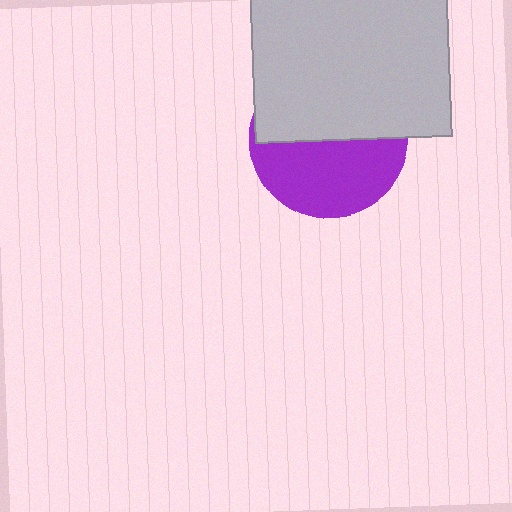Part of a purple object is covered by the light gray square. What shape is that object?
It is a circle.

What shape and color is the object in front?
The object in front is a light gray square.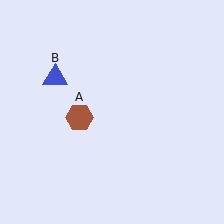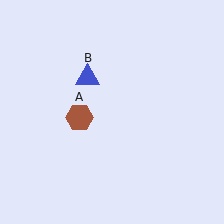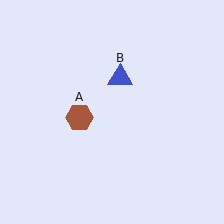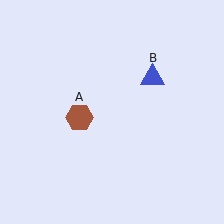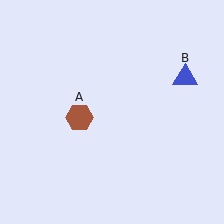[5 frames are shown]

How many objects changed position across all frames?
1 object changed position: blue triangle (object B).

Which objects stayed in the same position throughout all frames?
Brown hexagon (object A) remained stationary.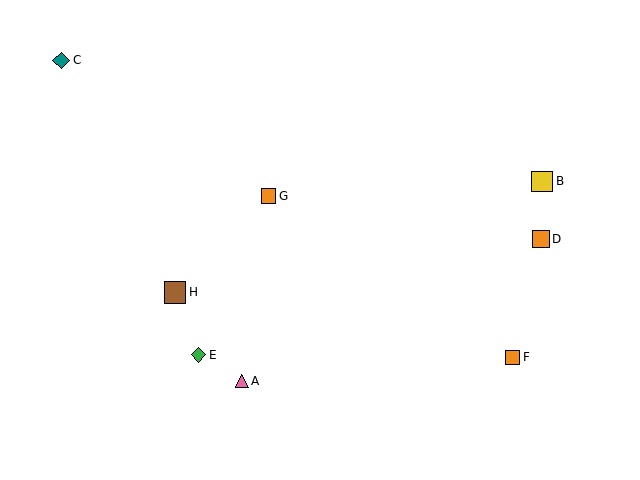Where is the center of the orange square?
The center of the orange square is at (268, 196).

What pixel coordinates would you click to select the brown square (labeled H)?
Click at (175, 292) to select the brown square H.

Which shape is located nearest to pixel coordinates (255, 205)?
The orange square (labeled G) at (268, 196) is nearest to that location.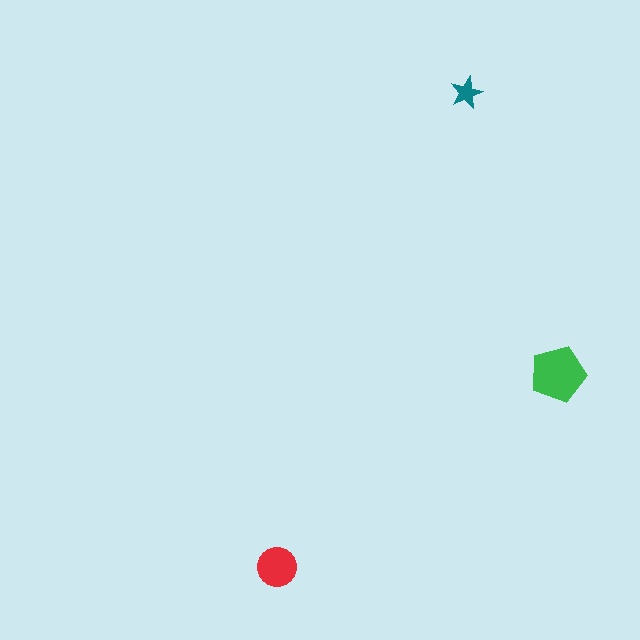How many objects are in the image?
There are 3 objects in the image.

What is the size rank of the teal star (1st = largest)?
3rd.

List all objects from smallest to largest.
The teal star, the red circle, the green pentagon.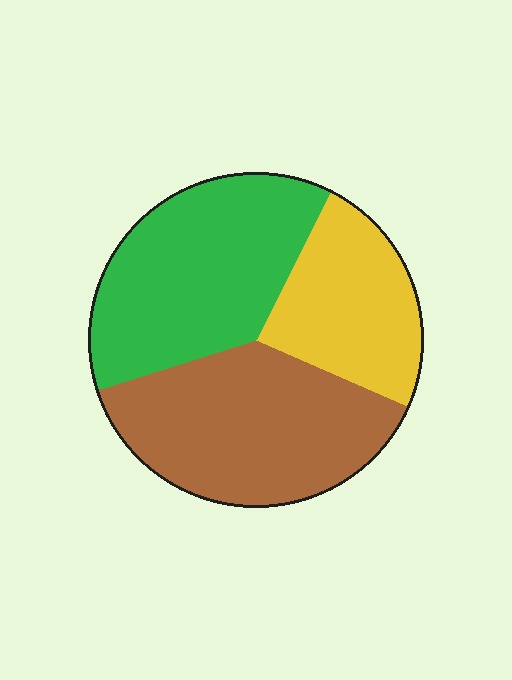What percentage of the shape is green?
Green covers 38% of the shape.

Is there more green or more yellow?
Green.